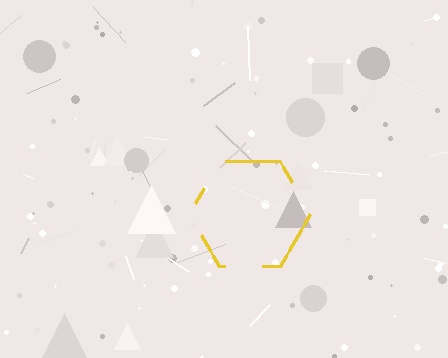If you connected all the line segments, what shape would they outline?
They would outline a hexagon.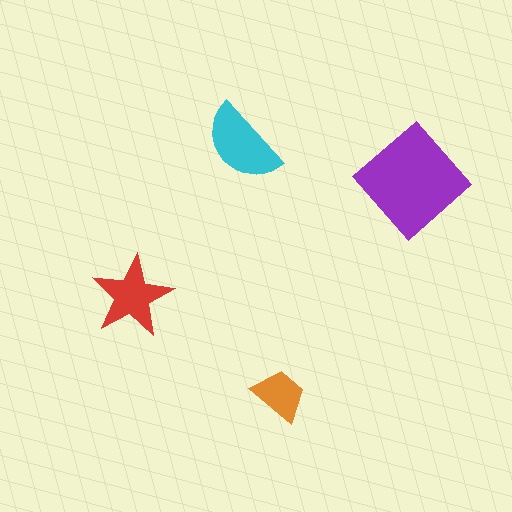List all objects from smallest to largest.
The orange trapezoid, the red star, the cyan semicircle, the purple diamond.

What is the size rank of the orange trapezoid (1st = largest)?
4th.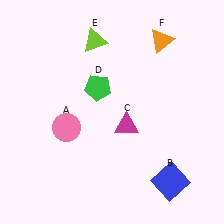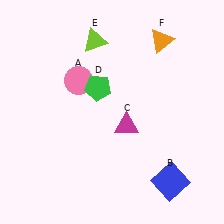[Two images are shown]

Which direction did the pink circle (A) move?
The pink circle (A) moved up.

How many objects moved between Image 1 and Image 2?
1 object moved between the two images.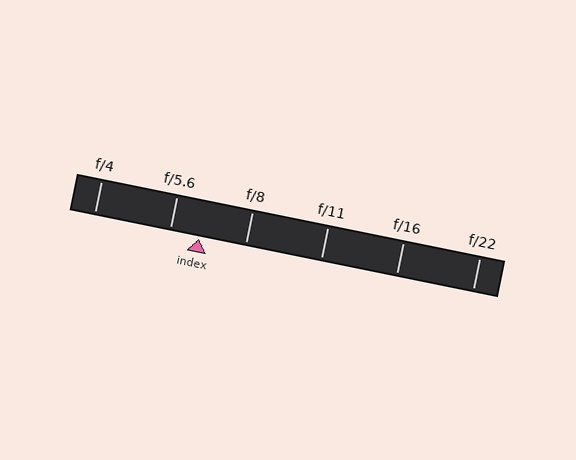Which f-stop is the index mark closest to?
The index mark is closest to f/5.6.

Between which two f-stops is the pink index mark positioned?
The index mark is between f/5.6 and f/8.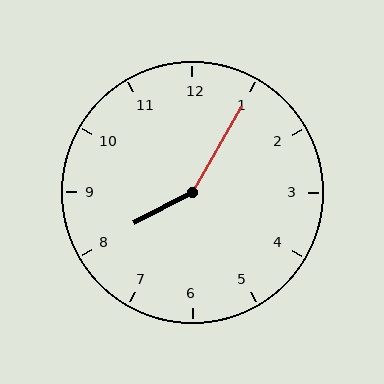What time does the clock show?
8:05.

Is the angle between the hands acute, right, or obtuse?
It is obtuse.